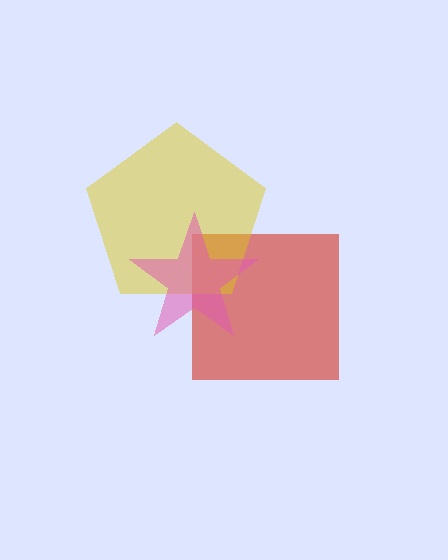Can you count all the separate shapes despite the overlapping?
Yes, there are 3 separate shapes.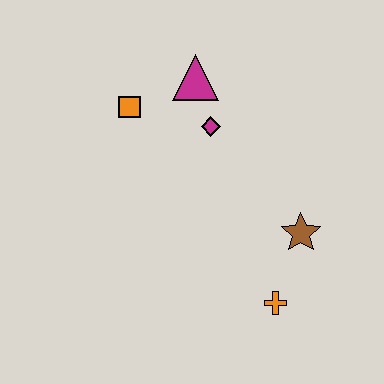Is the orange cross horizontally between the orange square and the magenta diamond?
No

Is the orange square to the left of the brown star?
Yes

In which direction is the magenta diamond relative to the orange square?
The magenta diamond is to the right of the orange square.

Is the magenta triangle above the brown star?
Yes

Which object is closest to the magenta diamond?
The magenta triangle is closest to the magenta diamond.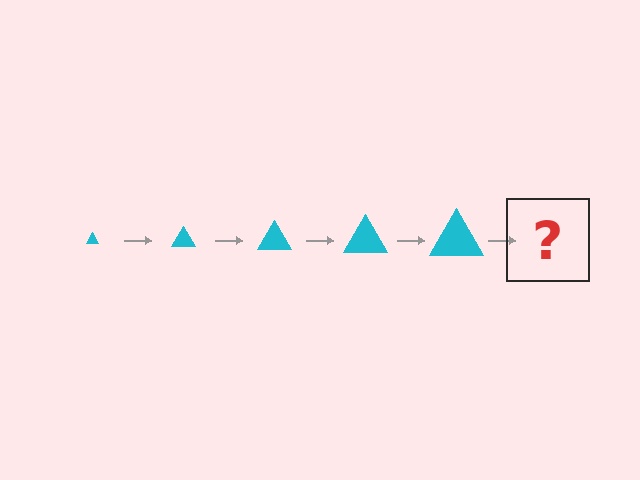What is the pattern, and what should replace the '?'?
The pattern is that the triangle gets progressively larger each step. The '?' should be a cyan triangle, larger than the previous one.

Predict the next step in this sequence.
The next step is a cyan triangle, larger than the previous one.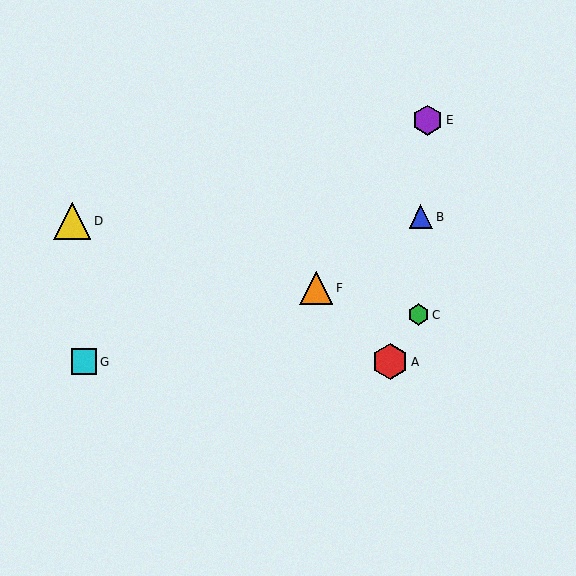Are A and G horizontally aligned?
Yes, both are at y≈362.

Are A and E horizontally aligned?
No, A is at y≈362 and E is at y≈120.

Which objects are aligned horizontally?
Objects A, G are aligned horizontally.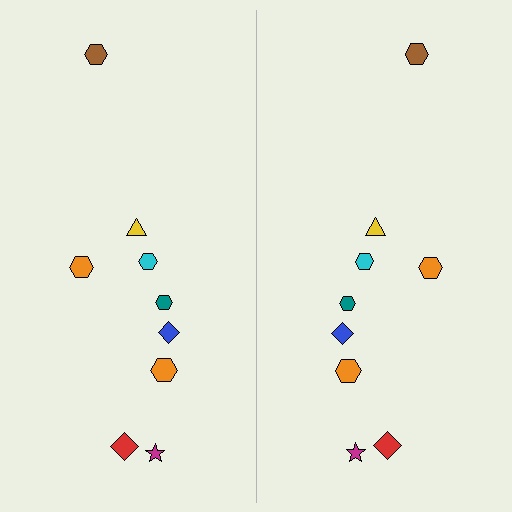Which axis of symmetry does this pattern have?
The pattern has a vertical axis of symmetry running through the center of the image.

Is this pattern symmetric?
Yes, this pattern has bilateral (reflection) symmetry.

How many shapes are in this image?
There are 18 shapes in this image.